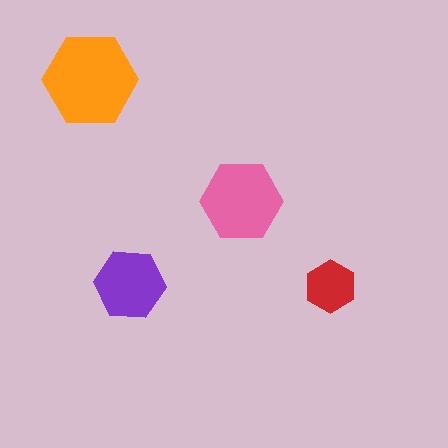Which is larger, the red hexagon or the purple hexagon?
The purple one.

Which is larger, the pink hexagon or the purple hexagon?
The pink one.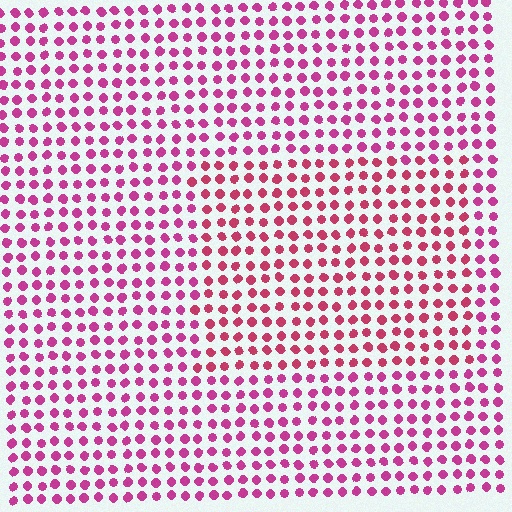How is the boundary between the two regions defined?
The boundary is defined purely by a slight shift in hue (about 20 degrees). Spacing, size, and orientation are identical on both sides.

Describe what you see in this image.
The image is filled with small magenta elements in a uniform arrangement. A rectangle-shaped region is visible where the elements are tinted to a slightly different hue, forming a subtle color boundary.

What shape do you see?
I see a rectangle.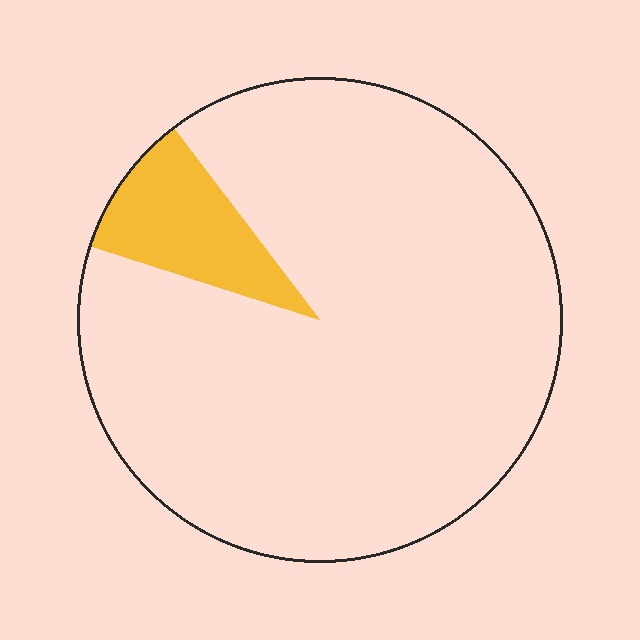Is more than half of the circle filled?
No.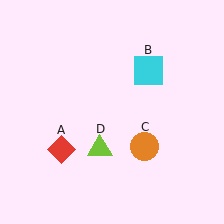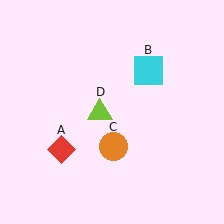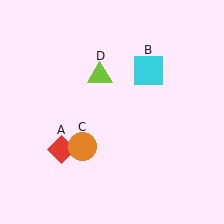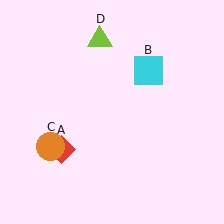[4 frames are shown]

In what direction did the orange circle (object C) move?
The orange circle (object C) moved left.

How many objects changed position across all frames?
2 objects changed position: orange circle (object C), lime triangle (object D).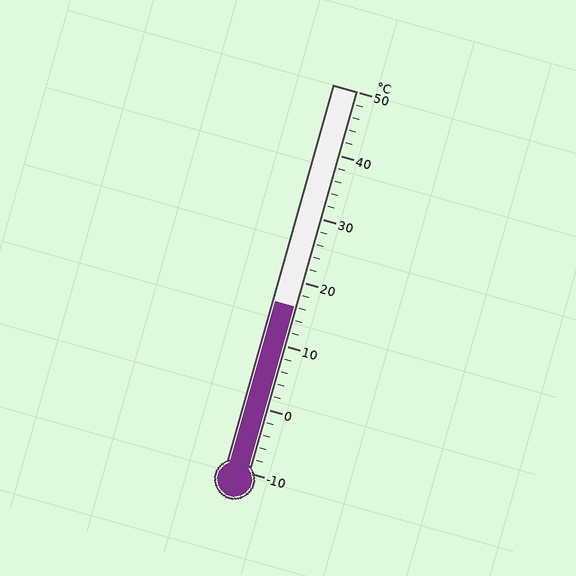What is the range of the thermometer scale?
The thermometer scale ranges from -10°C to 50°C.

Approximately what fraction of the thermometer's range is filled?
The thermometer is filled to approximately 45% of its range.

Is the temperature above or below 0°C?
The temperature is above 0°C.